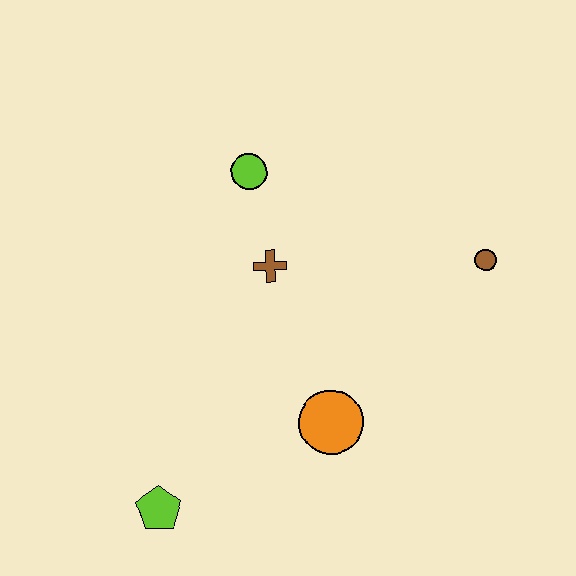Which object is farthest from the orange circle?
The lime circle is farthest from the orange circle.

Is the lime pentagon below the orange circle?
Yes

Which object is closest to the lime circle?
The brown cross is closest to the lime circle.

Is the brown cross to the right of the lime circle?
Yes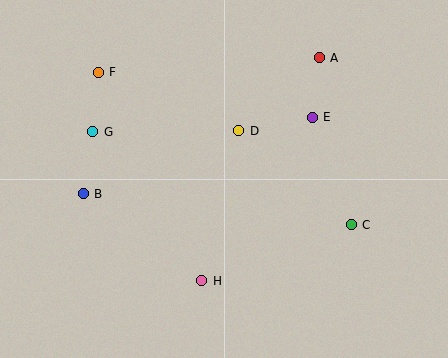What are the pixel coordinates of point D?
Point D is at (239, 131).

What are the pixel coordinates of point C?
Point C is at (351, 225).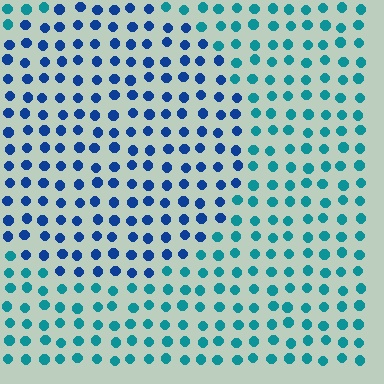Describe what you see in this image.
The image is filled with small teal elements in a uniform arrangement. A circle-shaped region is visible where the elements are tinted to a slightly different hue, forming a subtle color boundary.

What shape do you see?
I see a circle.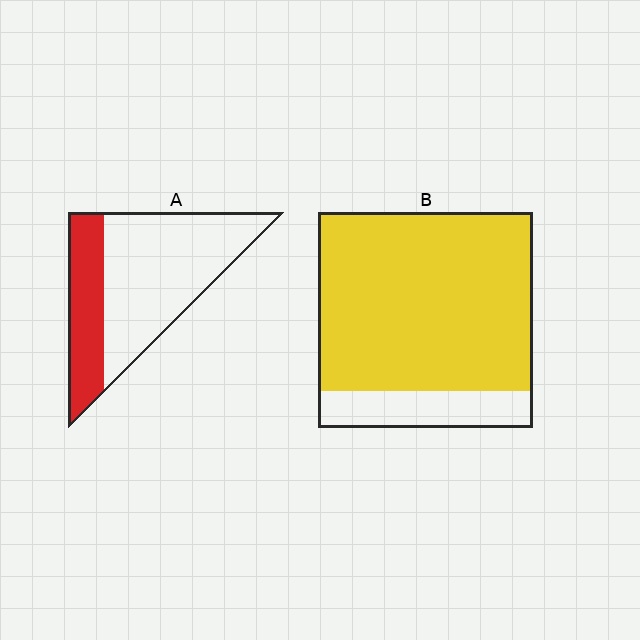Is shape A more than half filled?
No.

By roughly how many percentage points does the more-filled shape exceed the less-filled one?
By roughly 50 percentage points (B over A).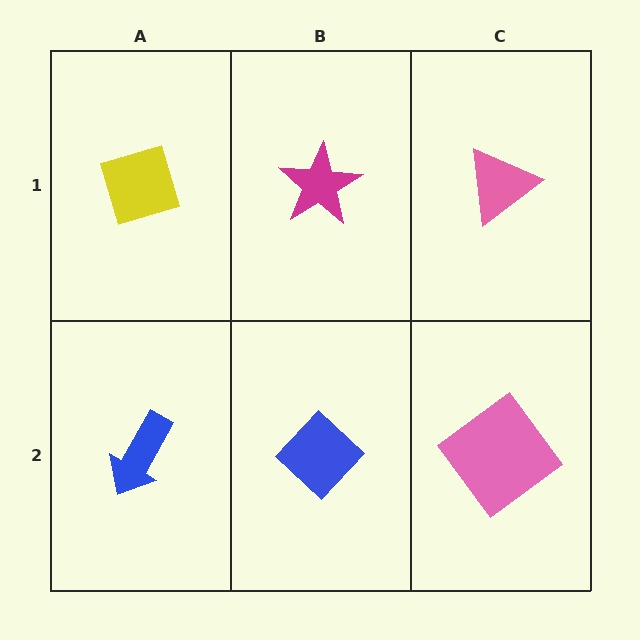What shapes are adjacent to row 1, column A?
A blue arrow (row 2, column A), a magenta star (row 1, column B).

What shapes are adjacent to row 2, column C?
A pink triangle (row 1, column C), a blue diamond (row 2, column B).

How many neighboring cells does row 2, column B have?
3.